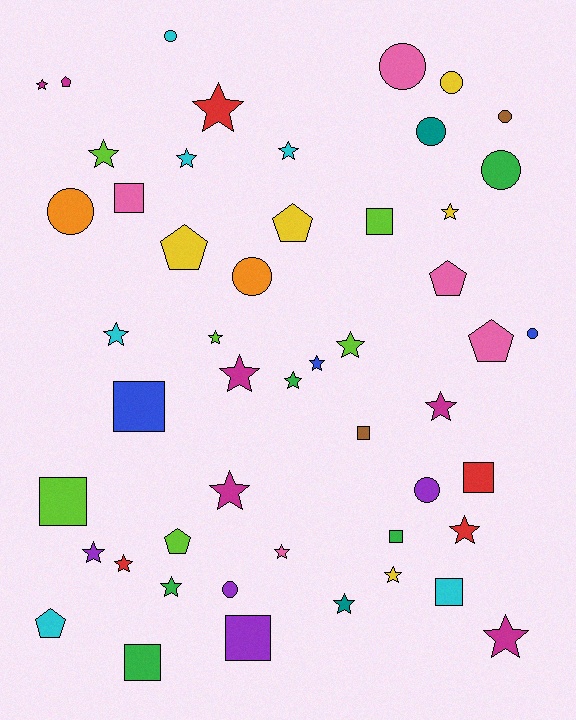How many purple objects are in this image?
There are 4 purple objects.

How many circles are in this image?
There are 11 circles.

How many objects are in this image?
There are 50 objects.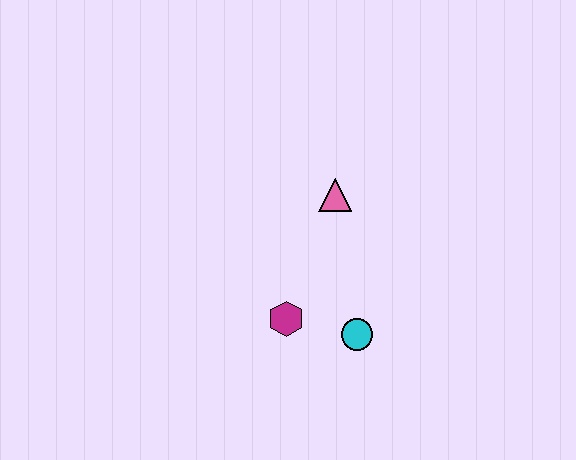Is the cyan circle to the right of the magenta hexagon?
Yes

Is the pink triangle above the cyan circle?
Yes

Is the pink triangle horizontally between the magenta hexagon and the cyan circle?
Yes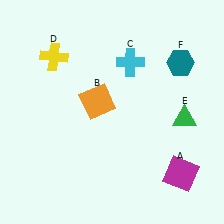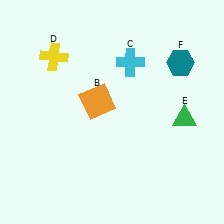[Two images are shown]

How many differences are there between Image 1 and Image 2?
There is 1 difference between the two images.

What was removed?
The magenta square (A) was removed in Image 2.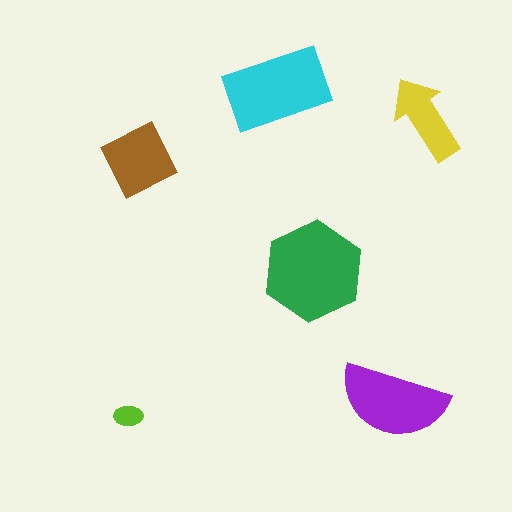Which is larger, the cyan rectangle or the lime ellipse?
The cyan rectangle.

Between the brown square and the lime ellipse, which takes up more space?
The brown square.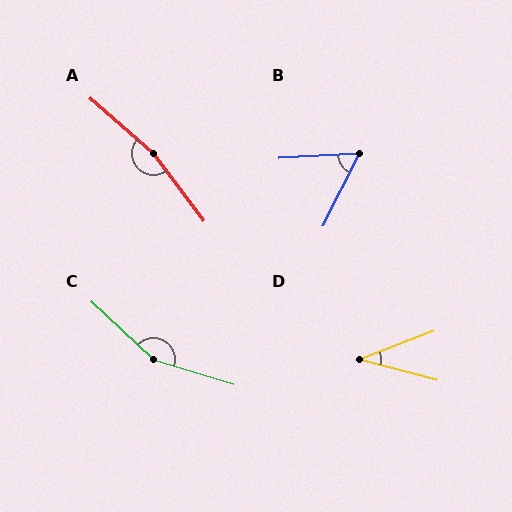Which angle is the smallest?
D, at approximately 35 degrees.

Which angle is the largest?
A, at approximately 168 degrees.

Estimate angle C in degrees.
Approximately 155 degrees.